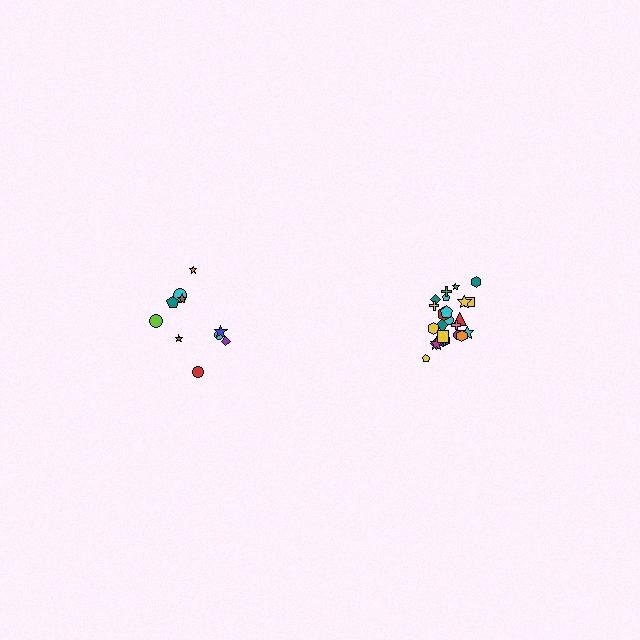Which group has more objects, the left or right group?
The right group.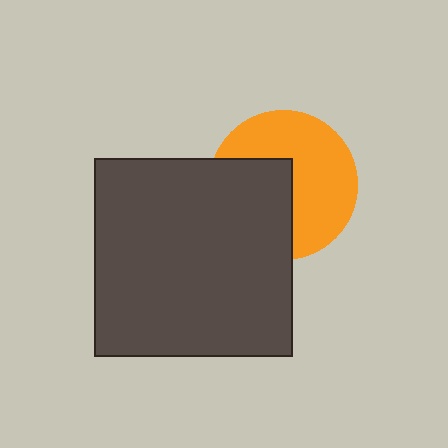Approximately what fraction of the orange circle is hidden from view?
Roughly 42% of the orange circle is hidden behind the dark gray square.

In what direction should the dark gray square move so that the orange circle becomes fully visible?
The dark gray square should move left. That is the shortest direction to clear the overlap and leave the orange circle fully visible.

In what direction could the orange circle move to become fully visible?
The orange circle could move right. That would shift it out from behind the dark gray square entirely.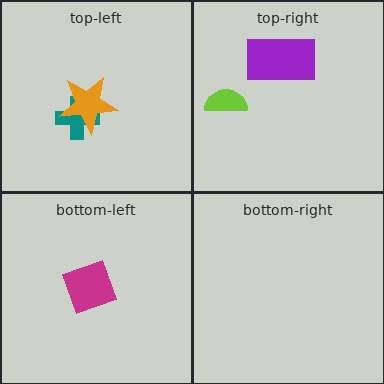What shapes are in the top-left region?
The teal cross, the orange star.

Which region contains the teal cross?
The top-left region.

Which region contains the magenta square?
The bottom-left region.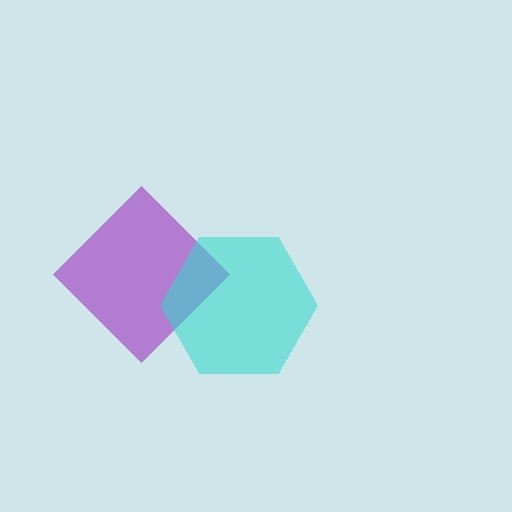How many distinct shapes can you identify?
There are 2 distinct shapes: a purple diamond, a cyan hexagon.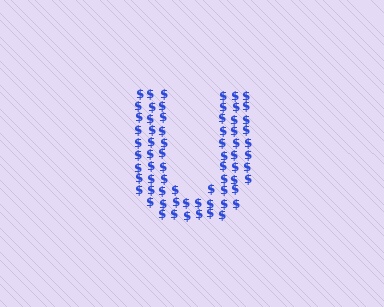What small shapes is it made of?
It is made of small dollar signs.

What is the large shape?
The large shape is the letter U.